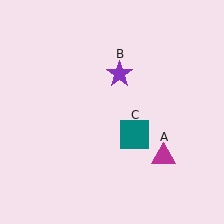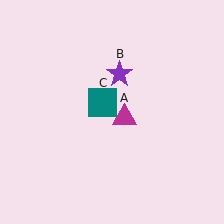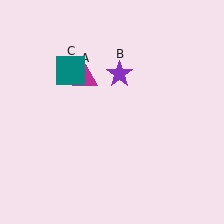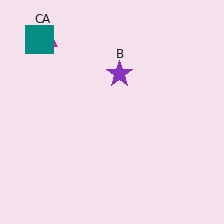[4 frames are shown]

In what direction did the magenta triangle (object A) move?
The magenta triangle (object A) moved up and to the left.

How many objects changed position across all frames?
2 objects changed position: magenta triangle (object A), teal square (object C).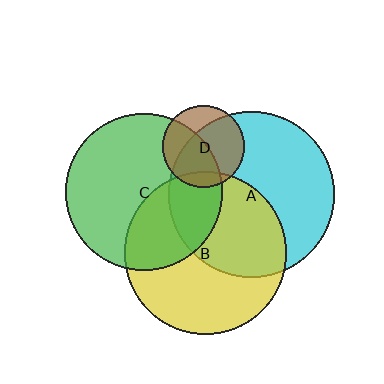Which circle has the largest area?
Circle A (cyan).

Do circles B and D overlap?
Yes.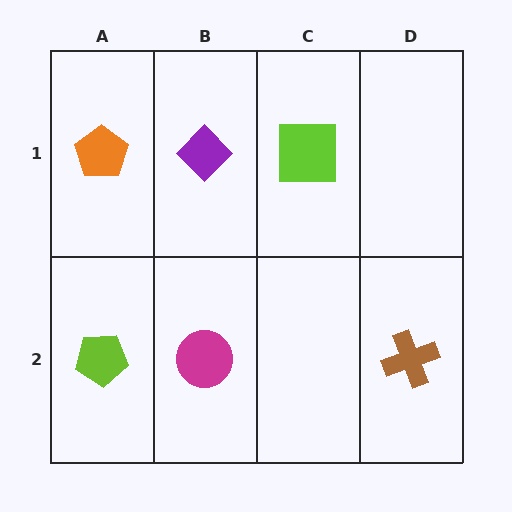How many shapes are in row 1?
3 shapes.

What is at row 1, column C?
A lime square.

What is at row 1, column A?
An orange pentagon.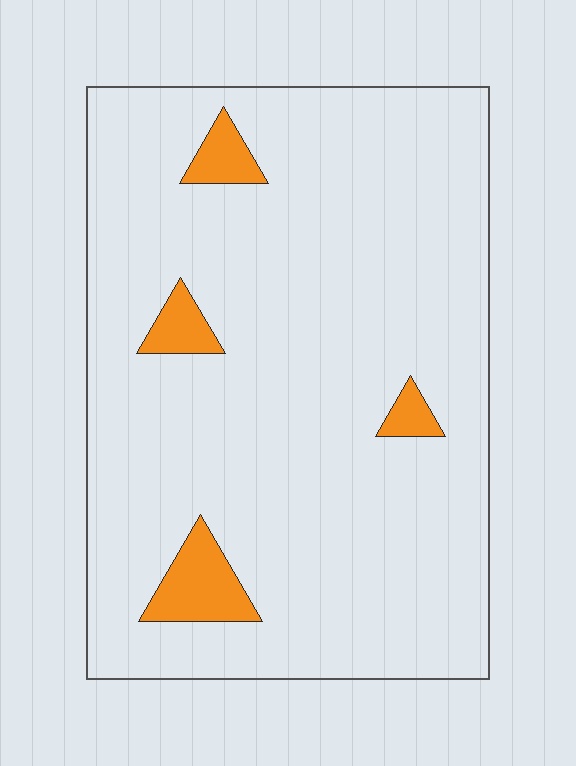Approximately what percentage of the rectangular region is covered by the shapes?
Approximately 5%.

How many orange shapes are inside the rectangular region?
4.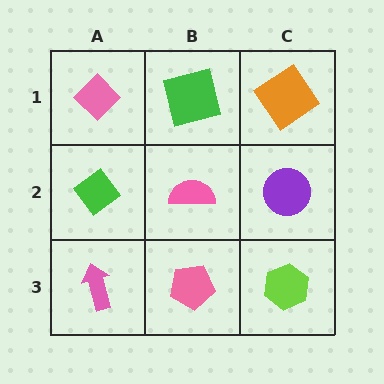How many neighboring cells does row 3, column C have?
2.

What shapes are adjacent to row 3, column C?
A purple circle (row 2, column C), a pink pentagon (row 3, column B).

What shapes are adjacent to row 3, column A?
A green diamond (row 2, column A), a pink pentagon (row 3, column B).